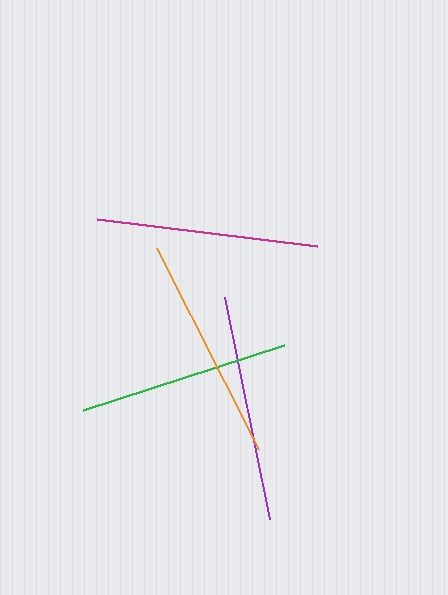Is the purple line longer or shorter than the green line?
The purple line is longer than the green line.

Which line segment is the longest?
The purple line is the longest at approximately 226 pixels.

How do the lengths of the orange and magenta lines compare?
The orange and magenta lines are approximately the same length.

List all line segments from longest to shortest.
From longest to shortest: purple, orange, magenta, green.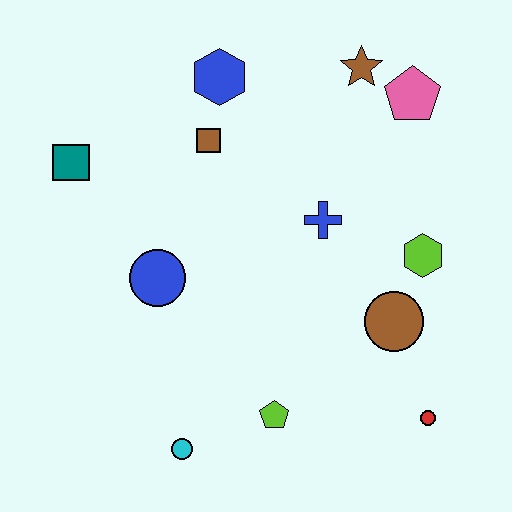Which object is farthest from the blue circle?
The pink pentagon is farthest from the blue circle.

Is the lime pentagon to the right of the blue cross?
No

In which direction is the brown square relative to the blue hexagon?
The brown square is below the blue hexagon.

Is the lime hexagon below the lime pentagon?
No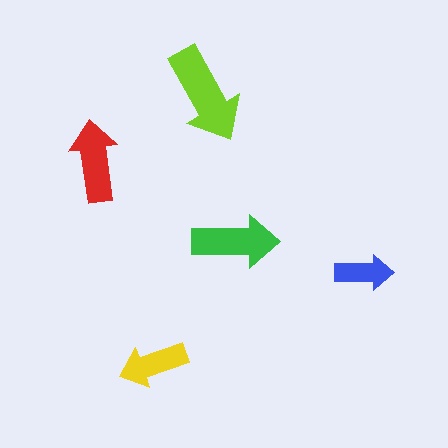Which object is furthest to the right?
The blue arrow is rightmost.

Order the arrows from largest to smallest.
the lime one, the green one, the red one, the yellow one, the blue one.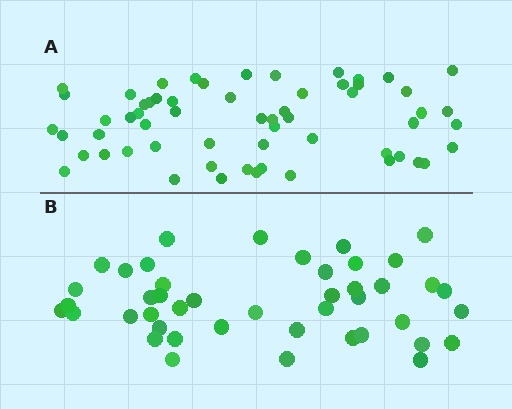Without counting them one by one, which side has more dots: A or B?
Region A (the top region) has more dots.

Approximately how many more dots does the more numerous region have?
Region A has approximately 15 more dots than region B.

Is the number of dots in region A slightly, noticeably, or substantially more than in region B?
Region A has noticeably more, but not dramatically so. The ratio is roughly 1.4 to 1.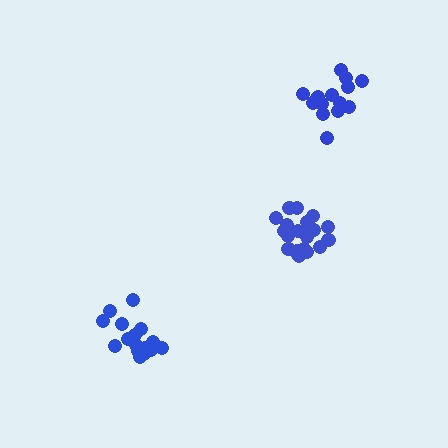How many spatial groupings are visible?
There are 3 spatial groupings.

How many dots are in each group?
Group 1: 21 dots, Group 2: 19 dots, Group 3: 16 dots (56 total).